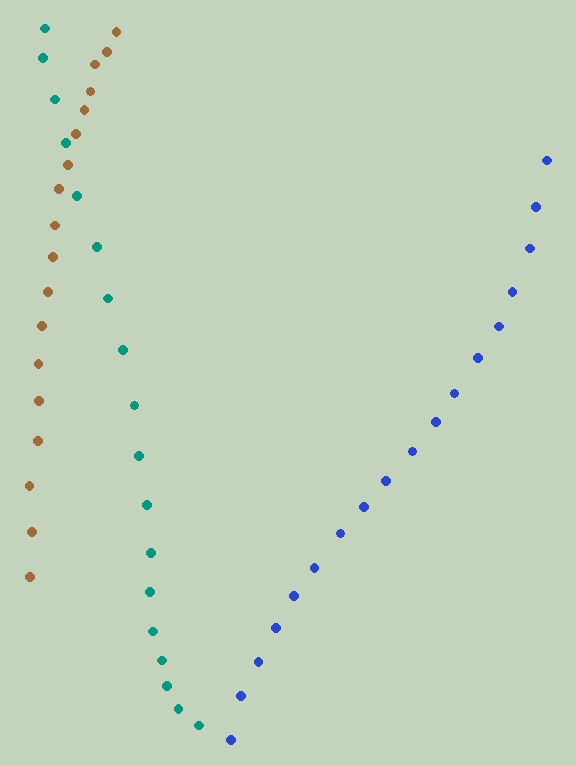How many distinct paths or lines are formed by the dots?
There are 3 distinct paths.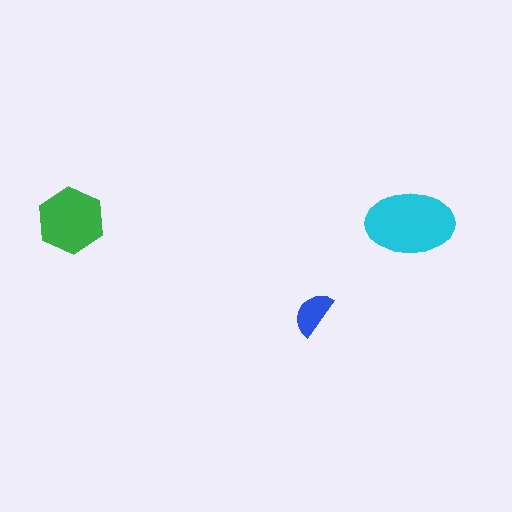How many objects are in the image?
There are 3 objects in the image.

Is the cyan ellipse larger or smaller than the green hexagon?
Larger.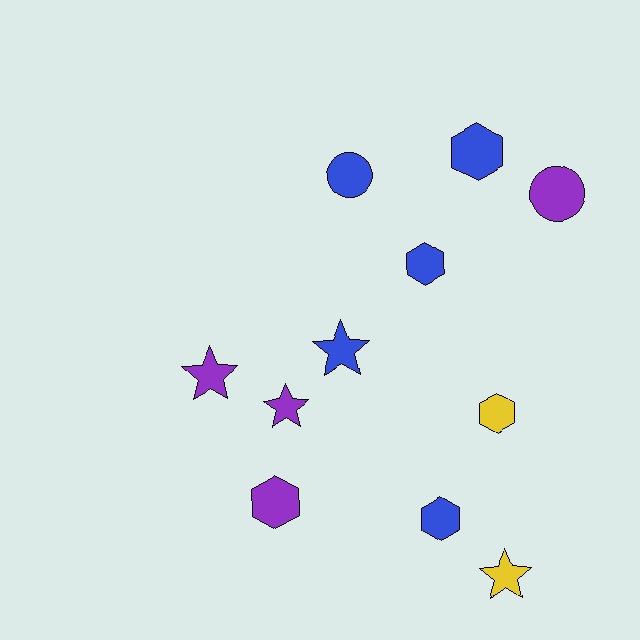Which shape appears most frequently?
Hexagon, with 5 objects.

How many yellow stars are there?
There is 1 yellow star.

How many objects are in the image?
There are 11 objects.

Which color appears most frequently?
Blue, with 5 objects.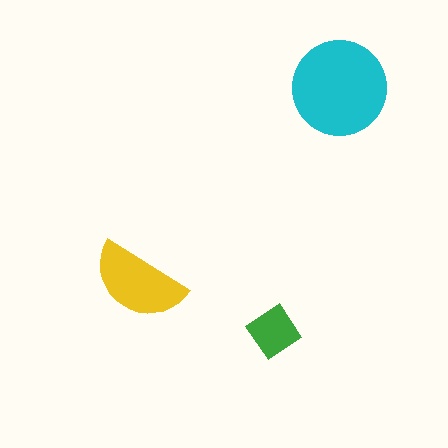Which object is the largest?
The cyan circle.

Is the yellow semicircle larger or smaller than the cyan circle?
Smaller.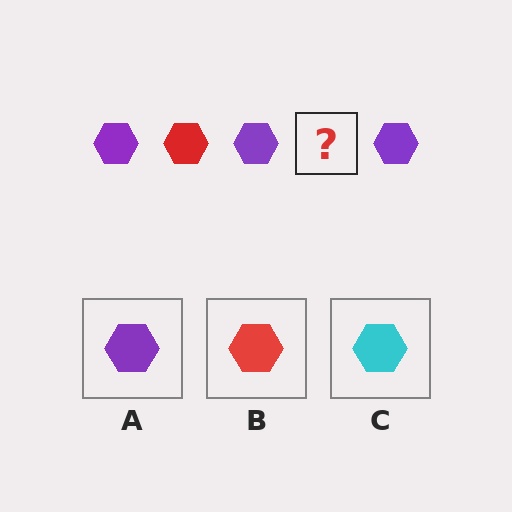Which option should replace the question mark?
Option B.